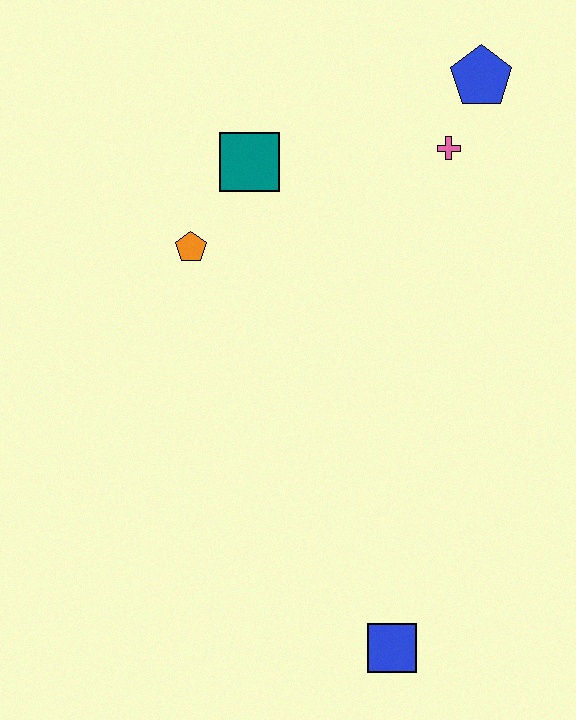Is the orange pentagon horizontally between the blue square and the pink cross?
No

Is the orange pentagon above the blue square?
Yes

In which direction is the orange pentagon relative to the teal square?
The orange pentagon is below the teal square.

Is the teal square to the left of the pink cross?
Yes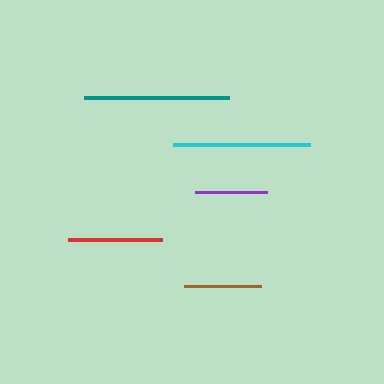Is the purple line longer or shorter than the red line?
The red line is longer than the purple line.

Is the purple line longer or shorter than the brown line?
The brown line is longer than the purple line.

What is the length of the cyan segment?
The cyan segment is approximately 137 pixels long.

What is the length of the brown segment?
The brown segment is approximately 77 pixels long.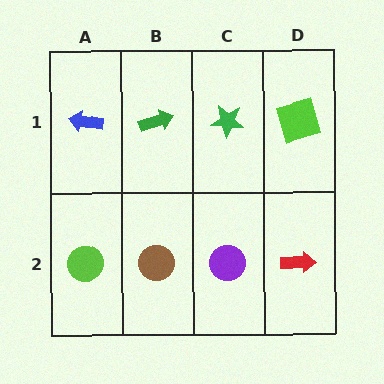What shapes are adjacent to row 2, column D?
A lime square (row 1, column D), a purple circle (row 2, column C).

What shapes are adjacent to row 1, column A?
A lime circle (row 2, column A), a green arrow (row 1, column B).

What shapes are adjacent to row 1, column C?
A purple circle (row 2, column C), a green arrow (row 1, column B), a lime square (row 1, column D).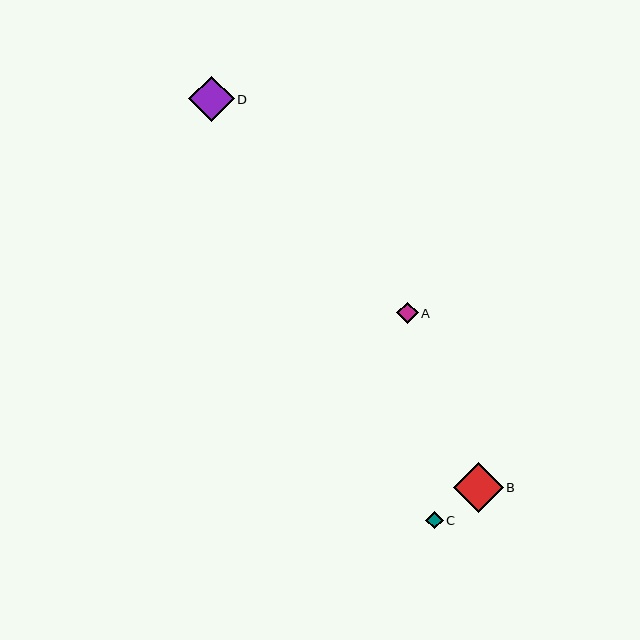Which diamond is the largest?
Diamond B is the largest with a size of approximately 50 pixels.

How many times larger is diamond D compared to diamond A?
Diamond D is approximately 2.1 times the size of diamond A.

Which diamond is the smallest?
Diamond C is the smallest with a size of approximately 18 pixels.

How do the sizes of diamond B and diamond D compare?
Diamond B and diamond D are approximately the same size.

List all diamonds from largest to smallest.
From largest to smallest: B, D, A, C.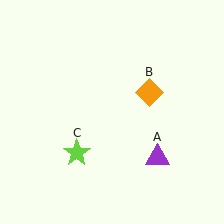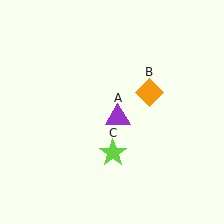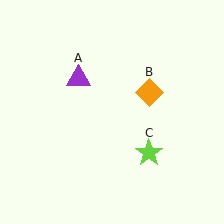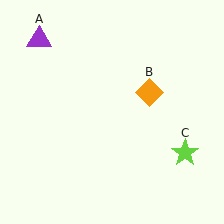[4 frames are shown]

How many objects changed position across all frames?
2 objects changed position: purple triangle (object A), lime star (object C).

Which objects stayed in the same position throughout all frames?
Orange diamond (object B) remained stationary.